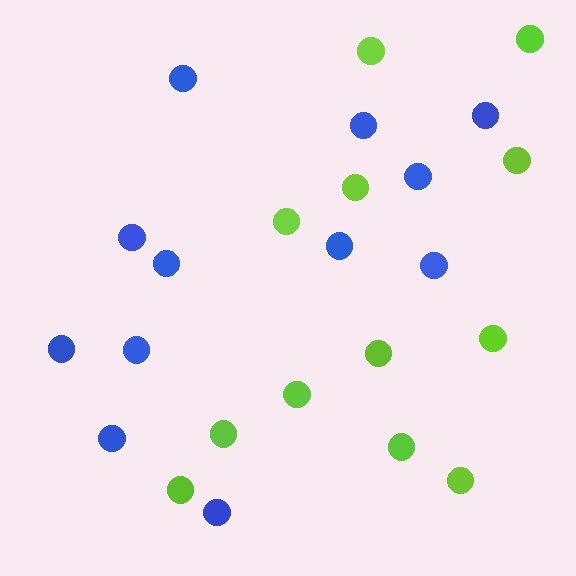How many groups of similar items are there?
There are 2 groups: one group of lime circles (12) and one group of blue circles (12).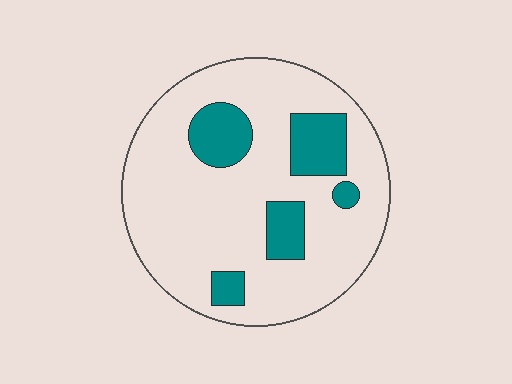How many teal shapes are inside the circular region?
5.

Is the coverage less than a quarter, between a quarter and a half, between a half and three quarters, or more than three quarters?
Less than a quarter.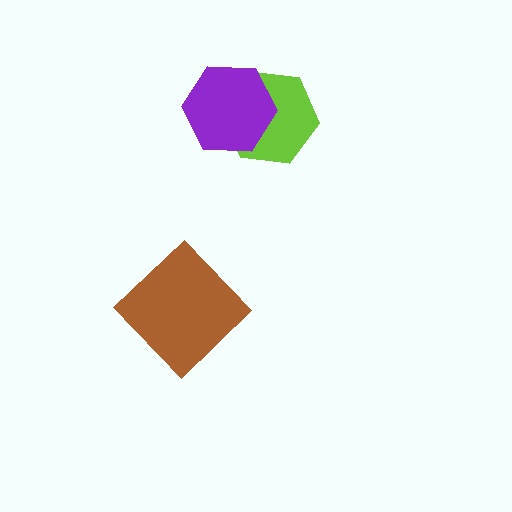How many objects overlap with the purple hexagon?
1 object overlaps with the purple hexagon.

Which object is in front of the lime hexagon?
The purple hexagon is in front of the lime hexagon.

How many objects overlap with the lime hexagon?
1 object overlaps with the lime hexagon.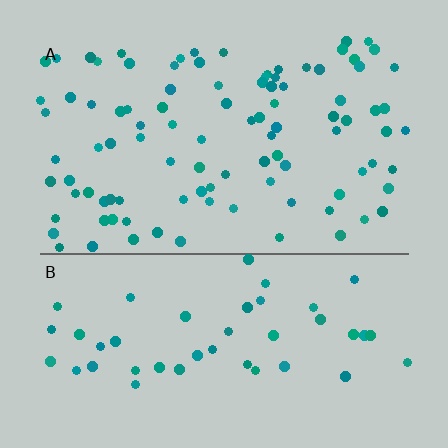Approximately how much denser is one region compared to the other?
Approximately 2.1× — region A over region B.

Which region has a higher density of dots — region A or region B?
A (the top).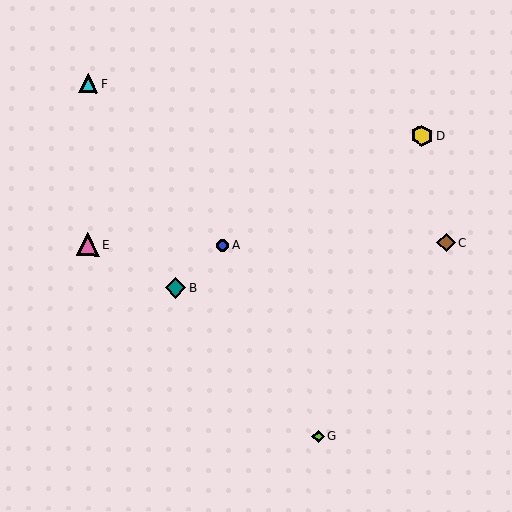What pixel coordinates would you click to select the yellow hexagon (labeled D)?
Click at (422, 135) to select the yellow hexagon D.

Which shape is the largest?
The pink triangle (labeled E) is the largest.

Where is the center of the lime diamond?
The center of the lime diamond is at (318, 436).